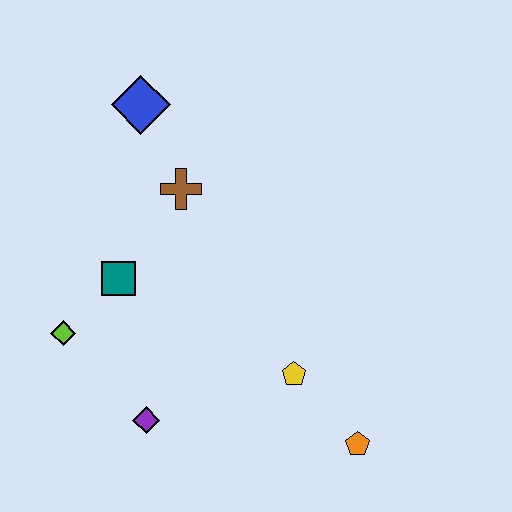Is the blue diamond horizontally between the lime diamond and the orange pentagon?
Yes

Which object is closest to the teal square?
The lime diamond is closest to the teal square.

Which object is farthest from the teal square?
The orange pentagon is farthest from the teal square.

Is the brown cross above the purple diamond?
Yes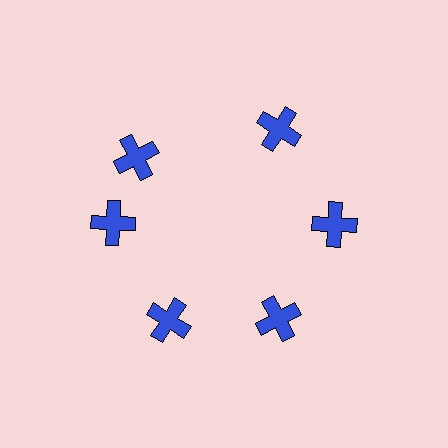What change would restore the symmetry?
The symmetry would be restored by rotating it back into even spacing with its neighbors so that all 6 crosses sit at equal angles and equal distance from the center.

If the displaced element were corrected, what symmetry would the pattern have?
It would have 6-fold rotational symmetry — the pattern would map onto itself every 60 degrees.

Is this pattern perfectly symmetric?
No. The 6 blue crosses are arranged in a ring, but one element near the 11 o'clock position is rotated out of alignment along the ring, breaking the 6-fold rotational symmetry.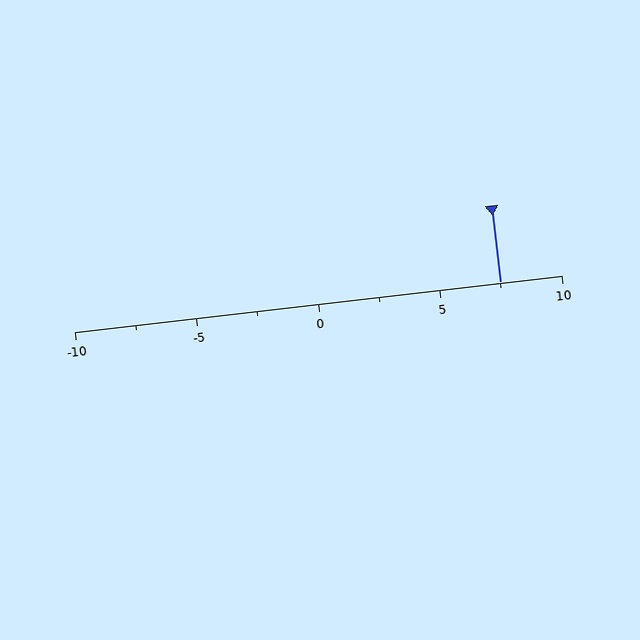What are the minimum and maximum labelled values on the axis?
The axis runs from -10 to 10.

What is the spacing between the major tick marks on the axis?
The major ticks are spaced 5 apart.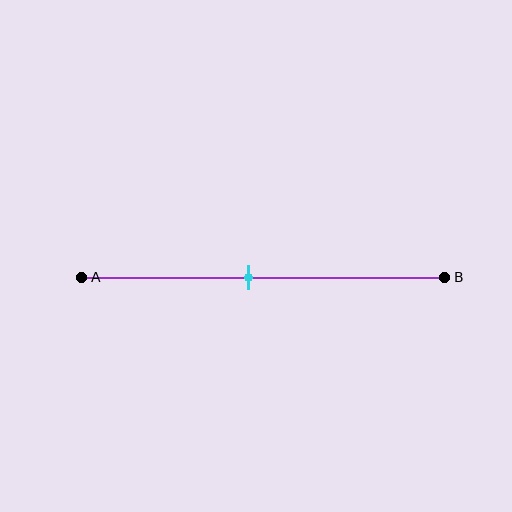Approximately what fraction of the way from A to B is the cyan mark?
The cyan mark is approximately 45% of the way from A to B.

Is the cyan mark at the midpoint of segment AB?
No, the mark is at about 45% from A, not at the 50% midpoint.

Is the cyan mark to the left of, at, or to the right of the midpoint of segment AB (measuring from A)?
The cyan mark is to the left of the midpoint of segment AB.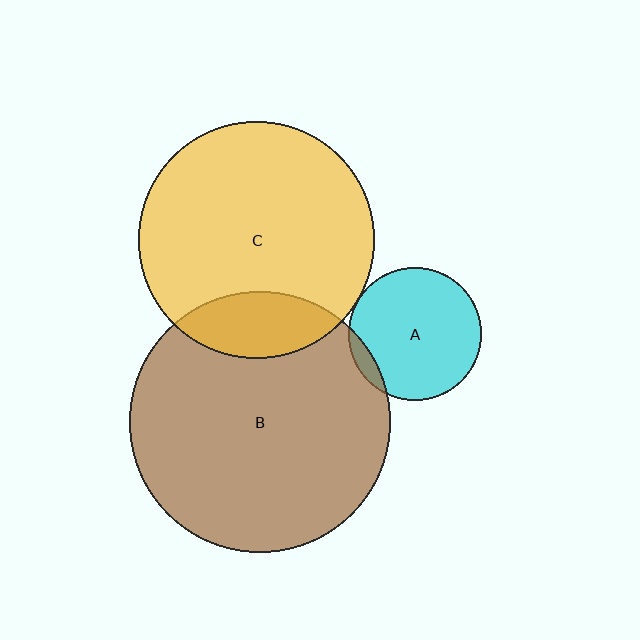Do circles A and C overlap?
Yes.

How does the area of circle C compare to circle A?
Approximately 3.2 times.